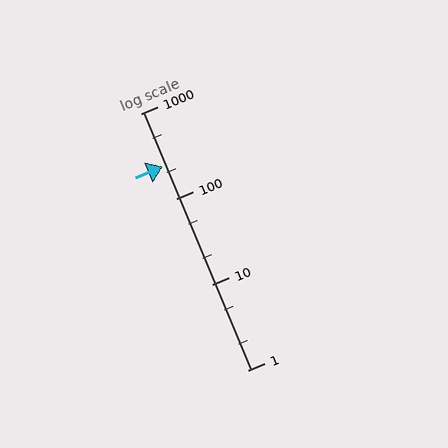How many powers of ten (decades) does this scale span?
The scale spans 3 decades, from 1 to 1000.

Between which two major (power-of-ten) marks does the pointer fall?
The pointer is between 100 and 1000.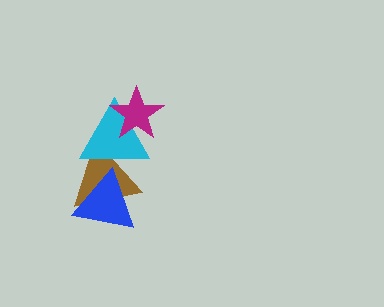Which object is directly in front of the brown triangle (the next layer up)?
The blue triangle is directly in front of the brown triangle.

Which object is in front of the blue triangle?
The cyan triangle is in front of the blue triangle.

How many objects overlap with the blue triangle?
2 objects overlap with the blue triangle.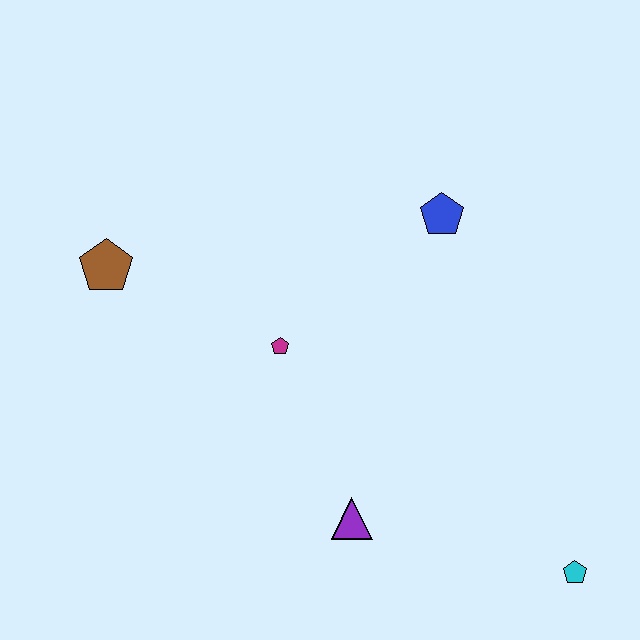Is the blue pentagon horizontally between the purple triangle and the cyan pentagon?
Yes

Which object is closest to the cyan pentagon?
The purple triangle is closest to the cyan pentagon.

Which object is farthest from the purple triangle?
The brown pentagon is farthest from the purple triangle.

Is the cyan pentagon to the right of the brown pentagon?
Yes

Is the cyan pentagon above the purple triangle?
No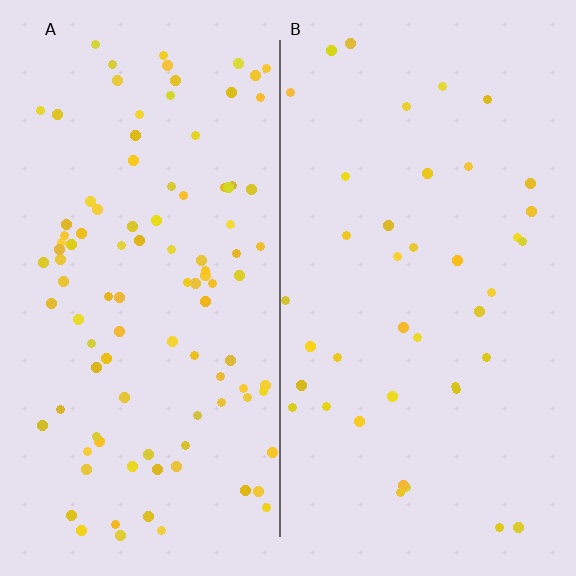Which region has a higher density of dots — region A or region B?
A (the left).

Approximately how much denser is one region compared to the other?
Approximately 2.6× — region A over region B.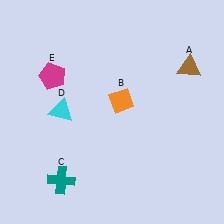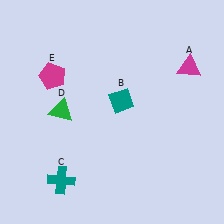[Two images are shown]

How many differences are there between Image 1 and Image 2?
There are 3 differences between the two images.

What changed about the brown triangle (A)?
In Image 1, A is brown. In Image 2, it changed to magenta.